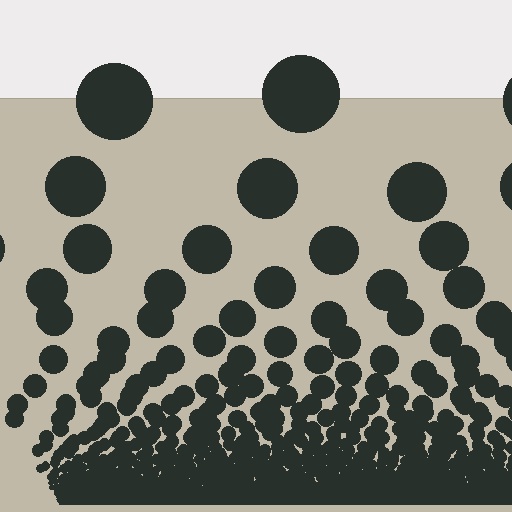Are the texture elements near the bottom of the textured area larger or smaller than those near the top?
Smaller. The gradient is inverted — elements near the bottom are smaller and denser.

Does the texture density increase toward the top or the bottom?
Density increases toward the bottom.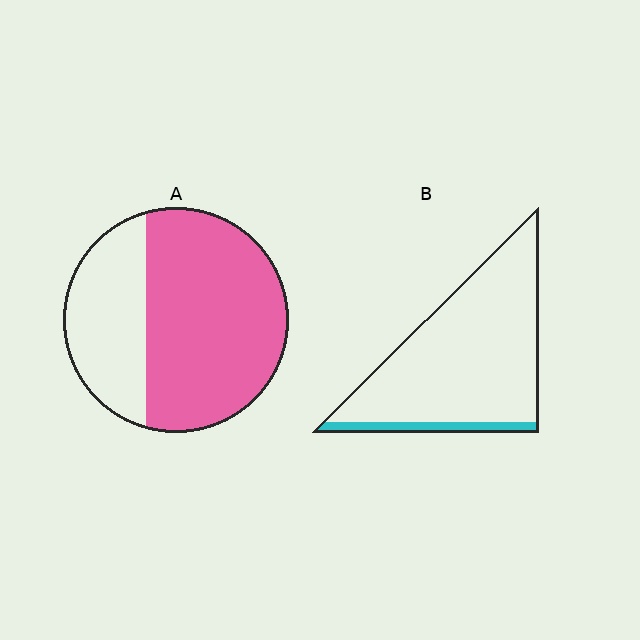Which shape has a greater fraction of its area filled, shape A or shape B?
Shape A.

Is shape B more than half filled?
No.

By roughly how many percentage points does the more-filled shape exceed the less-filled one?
By roughly 55 percentage points (A over B).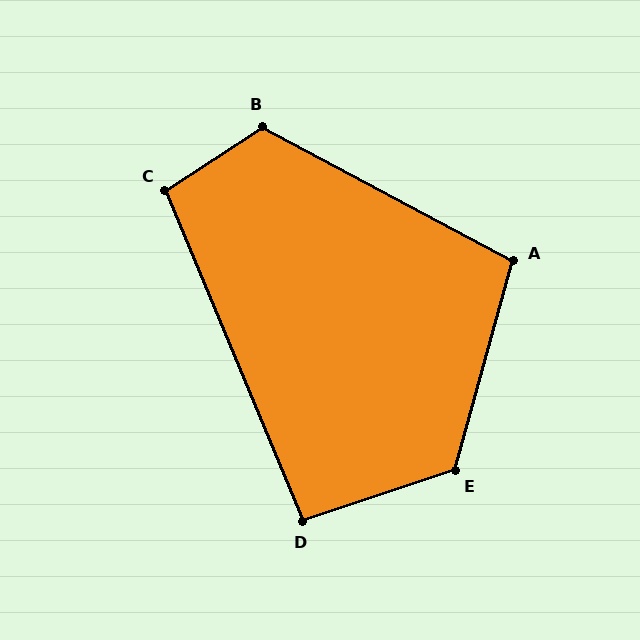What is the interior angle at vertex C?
Approximately 101 degrees (obtuse).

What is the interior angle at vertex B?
Approximately 118 degrees (obtuse).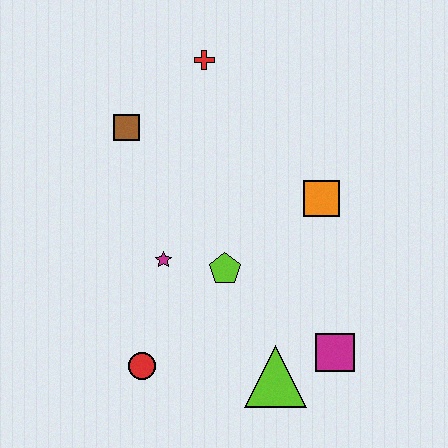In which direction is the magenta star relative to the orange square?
The magenta star is to the left of the orange square.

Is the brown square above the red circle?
Yes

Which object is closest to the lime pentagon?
The magenta star is closest to the lime pentagon.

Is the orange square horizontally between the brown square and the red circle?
No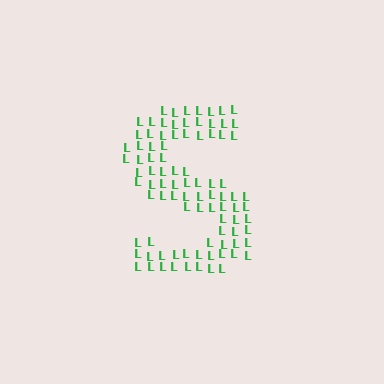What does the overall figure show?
The overall figure shows the letter S.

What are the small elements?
The small elements are letter L's.